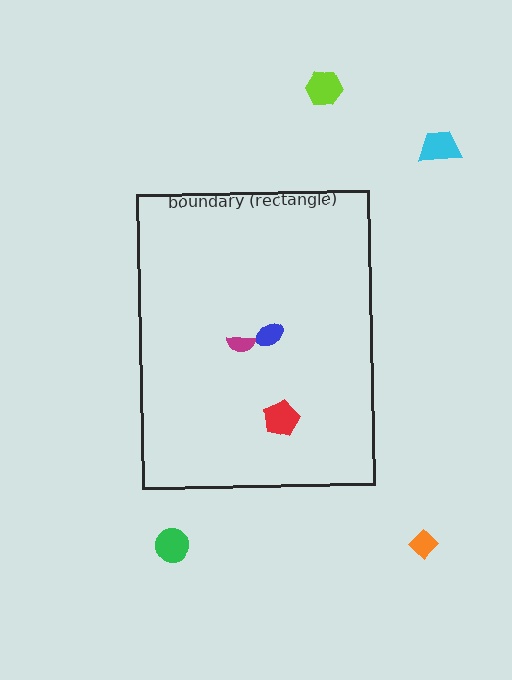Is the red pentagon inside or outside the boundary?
Inside.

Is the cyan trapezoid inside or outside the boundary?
Outside.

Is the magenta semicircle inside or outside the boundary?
Inside.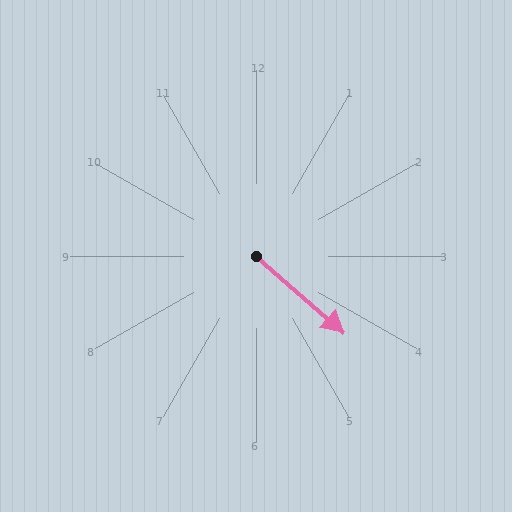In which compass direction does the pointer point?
Southeast.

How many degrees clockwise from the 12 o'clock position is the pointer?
Approximately 131 degrees.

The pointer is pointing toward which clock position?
Roughly 4 o'clock.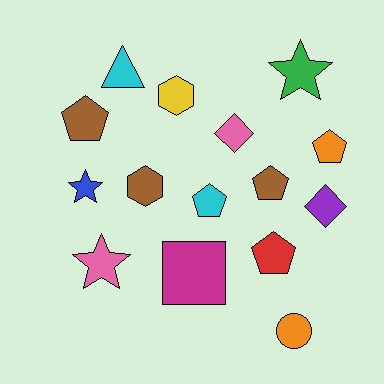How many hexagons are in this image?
There are 2 hexagons.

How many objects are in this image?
There are 15 objects.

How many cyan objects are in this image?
There are 2 cyan objects.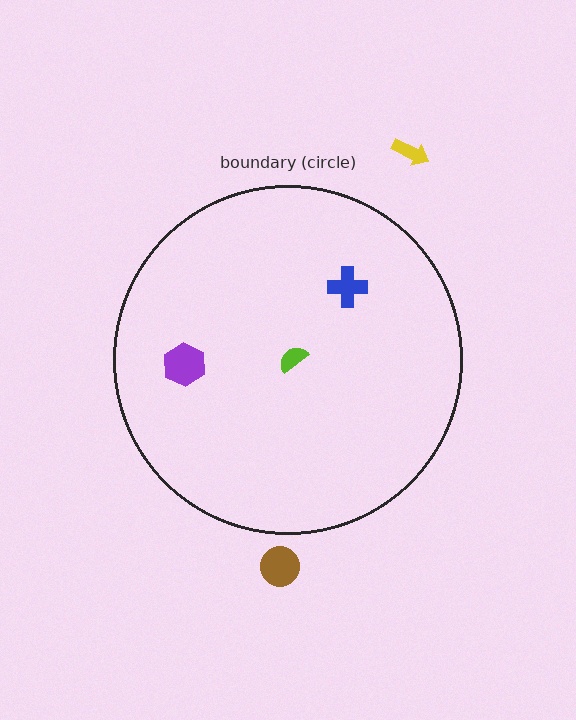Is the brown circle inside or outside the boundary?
Outside.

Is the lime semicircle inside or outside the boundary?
Inside.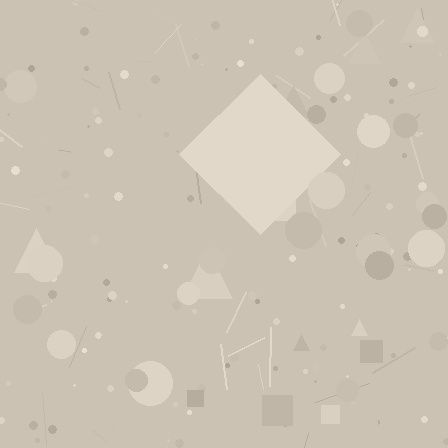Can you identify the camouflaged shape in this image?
The camouflaged shape is a diamond.